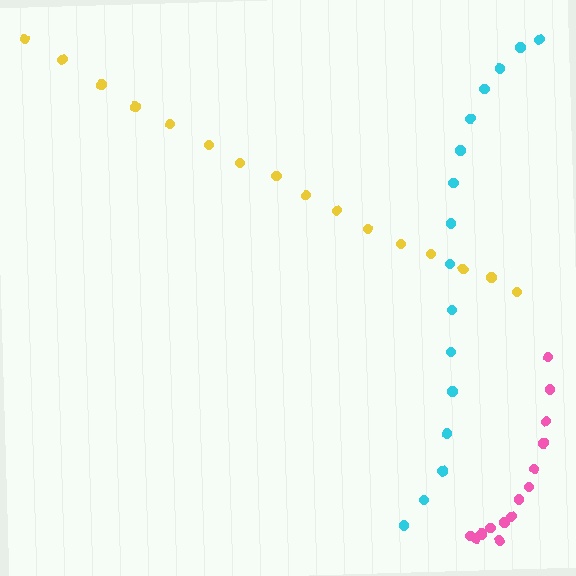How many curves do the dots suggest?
There are 3 distinct paths.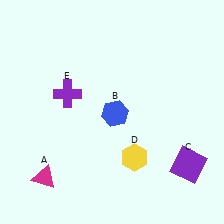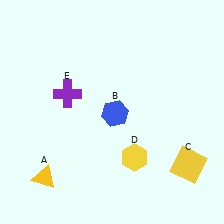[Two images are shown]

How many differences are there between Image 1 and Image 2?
There are 2 differences between the two images.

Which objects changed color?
A changed from magenta to yellow. C changed from purple to yellow.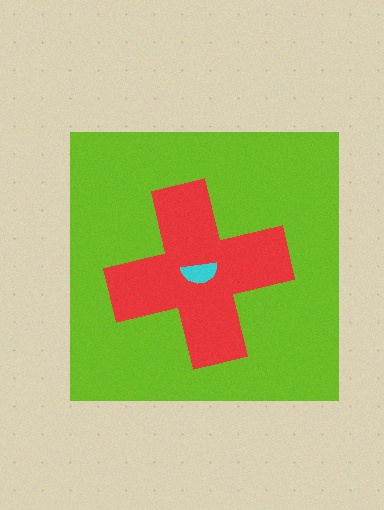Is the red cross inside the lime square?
Yes.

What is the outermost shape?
The lime square.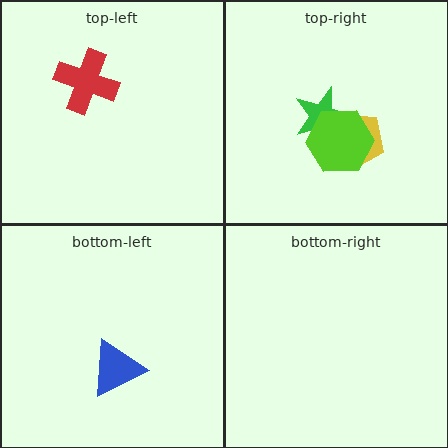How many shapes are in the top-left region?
1.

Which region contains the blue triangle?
The bottom-left region.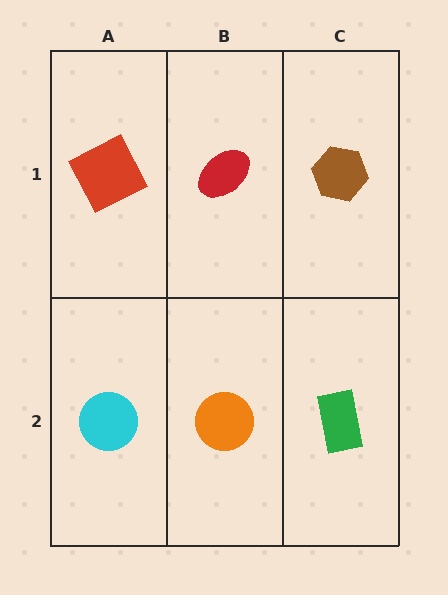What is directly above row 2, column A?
A red square.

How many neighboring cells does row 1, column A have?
2.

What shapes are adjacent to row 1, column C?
A green rectangle (row 2, column C), a red ellipse (row 1, column B).